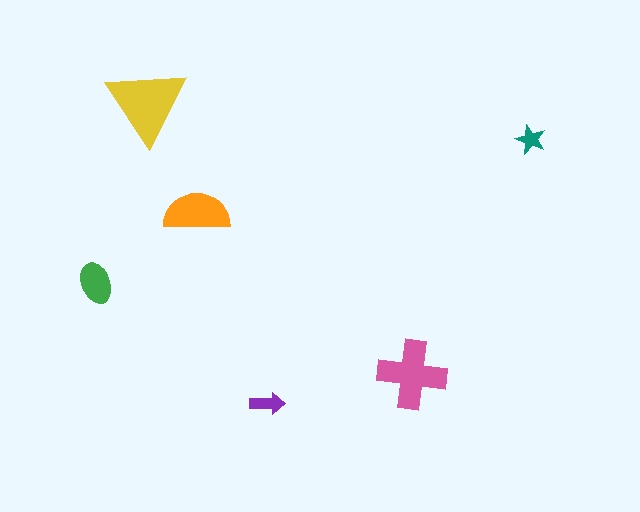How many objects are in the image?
There are 6 objects in the image.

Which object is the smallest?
The teal star.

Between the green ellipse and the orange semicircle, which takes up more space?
The orange semicircle.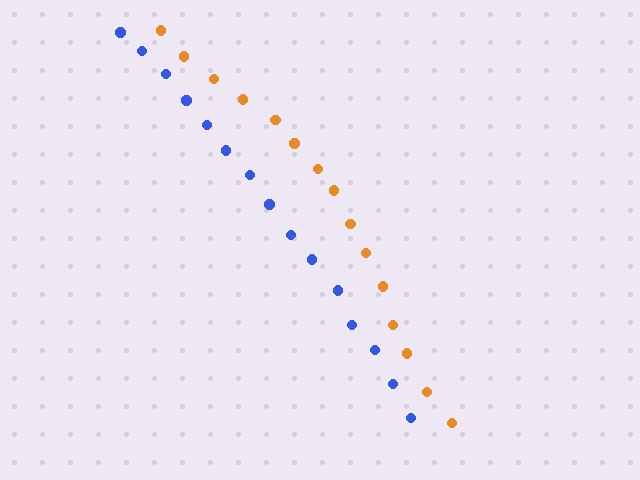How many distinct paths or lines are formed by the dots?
There are 2 distinct paths.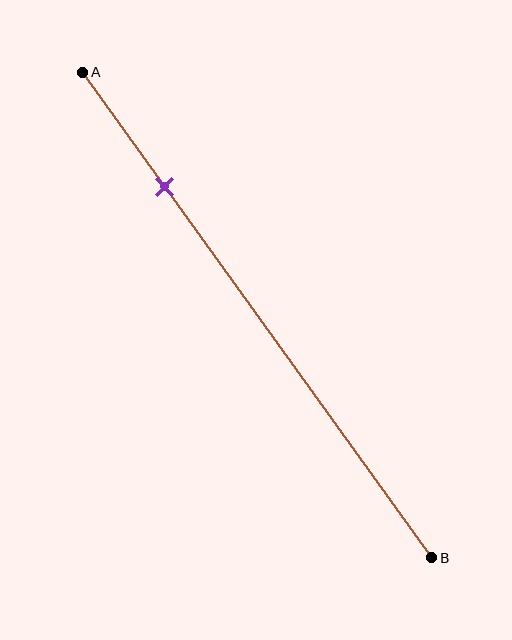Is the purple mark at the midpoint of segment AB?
No, the mark is at about 25% from A, not at the 50% midpoint.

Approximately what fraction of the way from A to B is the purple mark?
The purple mark is approximately 25% of the way from A to B.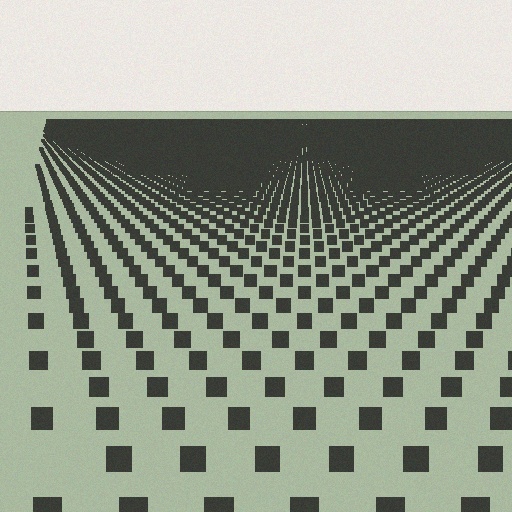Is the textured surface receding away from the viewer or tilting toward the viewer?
The surface is receding away from the viewer. Texture elements get smaller and denser toward the top.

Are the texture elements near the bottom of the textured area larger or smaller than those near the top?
Larger. Near the bottom, elements are closer to the viewer and appear at a bigger on-screen size.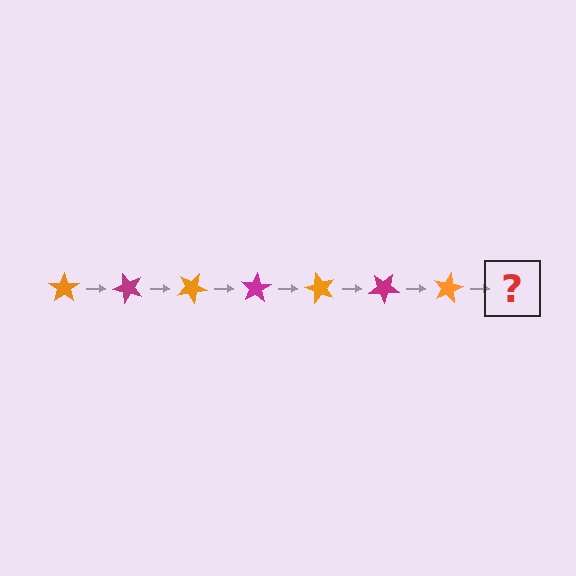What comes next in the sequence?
The next element should be a magenta star, rotated 350 degrees from the start.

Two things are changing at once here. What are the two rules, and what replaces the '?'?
The two rules are that it rotates 50 degrees each step and the color cycles through orange and magenta. The '?' should be a magenta star, rotated 350 degrees from the start.